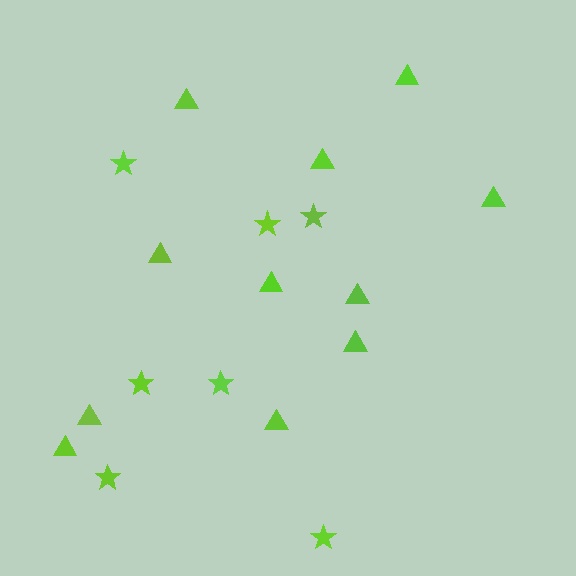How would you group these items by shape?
There are 2 groups: one group of stars (7) and one group of triangles (11).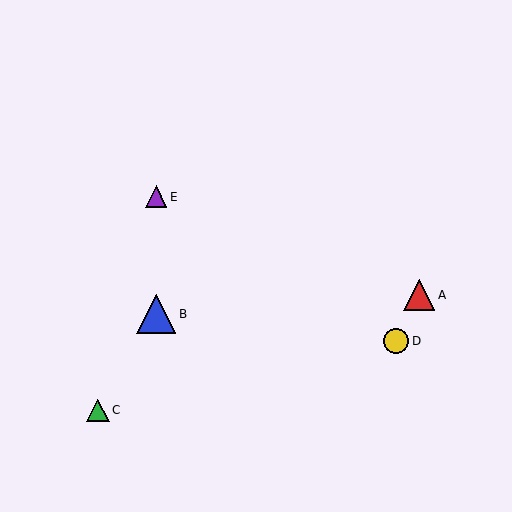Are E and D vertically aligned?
No, E is at x≈156 and D is at x≈396.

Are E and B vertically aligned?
Yes, both are at x≈156.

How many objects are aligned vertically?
2 objects (B, E) are aligned vertically.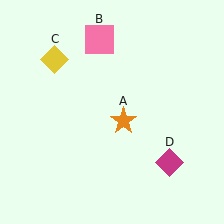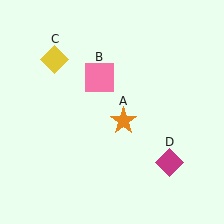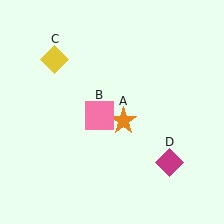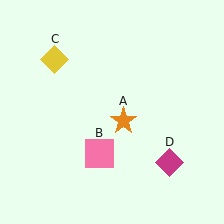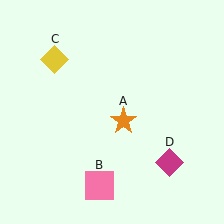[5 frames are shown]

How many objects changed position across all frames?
1 object changed position: pink square (object B).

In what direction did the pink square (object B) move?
The pink square (object B) moved down.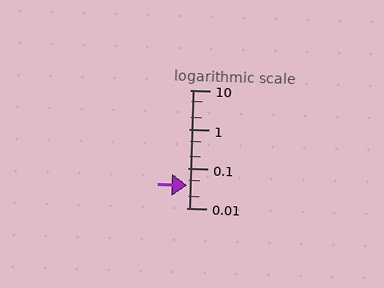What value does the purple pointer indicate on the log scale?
The pointer indicates approximately 0.037.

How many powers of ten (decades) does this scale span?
The scale spans 3 decades, from 0.01 to 10.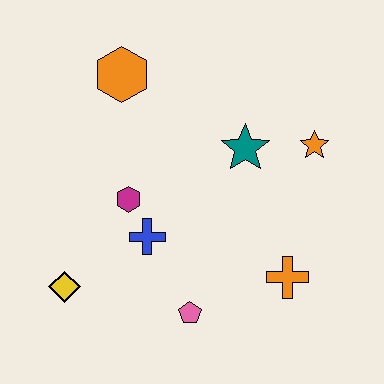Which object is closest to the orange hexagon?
The magenta hexagon is closest to the orange hexagon.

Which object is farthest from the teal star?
The yellow diamond is farthest from the teal star.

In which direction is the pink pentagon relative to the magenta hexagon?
The pink pentagon is below the magenta hexagon.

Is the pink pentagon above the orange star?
No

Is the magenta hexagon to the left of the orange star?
Yes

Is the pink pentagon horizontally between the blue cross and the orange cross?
Yes